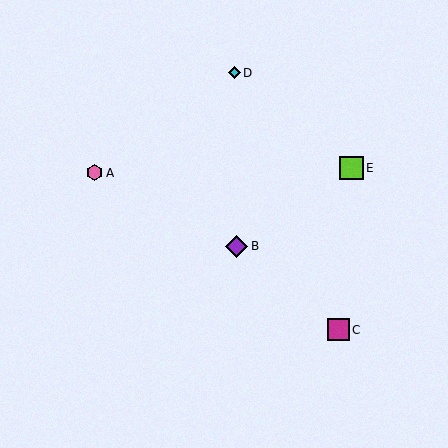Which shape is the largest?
The lime square (labeled E) is the largest.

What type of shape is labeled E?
Shape E is a lime square.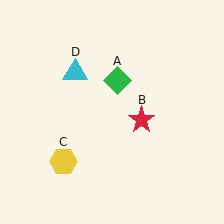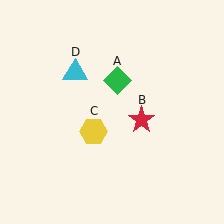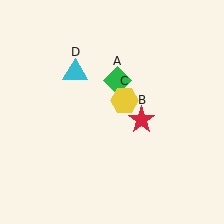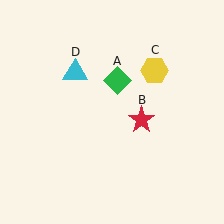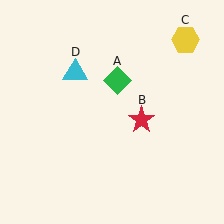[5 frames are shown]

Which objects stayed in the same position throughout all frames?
Green diamond (object A) and red star (object B) and cyan triangle (object D) remained stationary.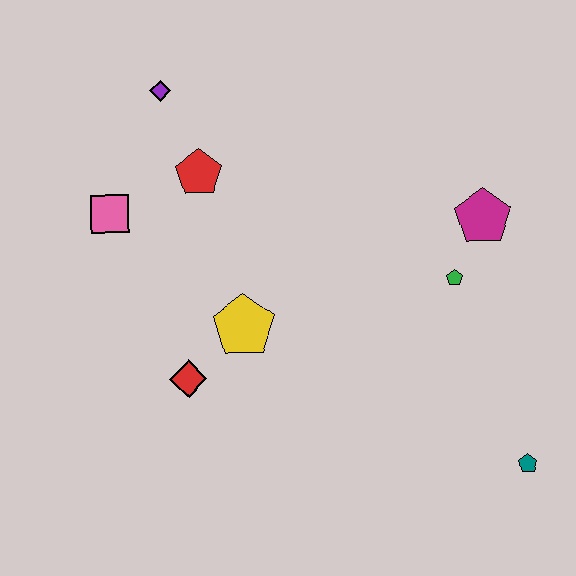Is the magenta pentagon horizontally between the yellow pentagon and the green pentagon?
No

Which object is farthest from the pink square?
The teal pentagon is farthest from the pink square.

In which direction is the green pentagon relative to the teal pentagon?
The green pentagon is above the teal pentagon.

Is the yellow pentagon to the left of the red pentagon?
No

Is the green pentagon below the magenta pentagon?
Yes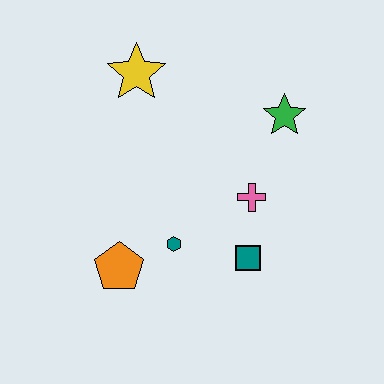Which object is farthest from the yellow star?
The teal square is farthest from the yellow star.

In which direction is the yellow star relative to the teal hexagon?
The yellow star is above the teal hexagon.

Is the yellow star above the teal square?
Yes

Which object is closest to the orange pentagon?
The teal hexagon is closest to the orange pentagon.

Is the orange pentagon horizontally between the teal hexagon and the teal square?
No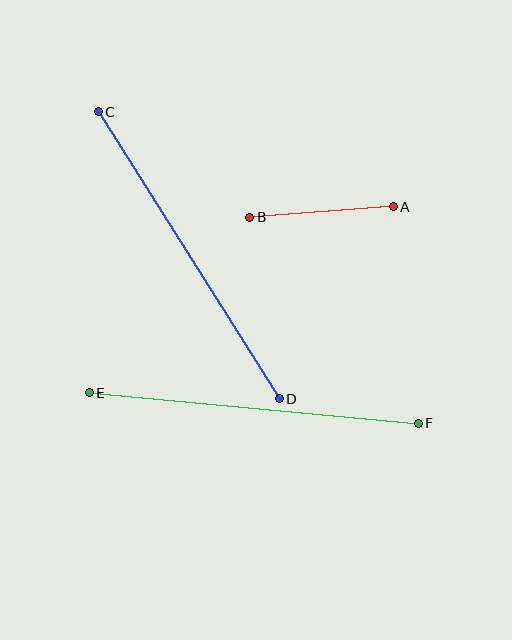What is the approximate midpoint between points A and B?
The midpoint is at approximately (321, 212) pixels.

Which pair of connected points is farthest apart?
Points C and D are farthest apart.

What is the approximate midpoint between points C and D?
The midpoint is at approximately (189, 255) pixels.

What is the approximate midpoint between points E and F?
The midpoint is at approximately (254, 408) pixels.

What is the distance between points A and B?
The distance is approximately 144 pixels.